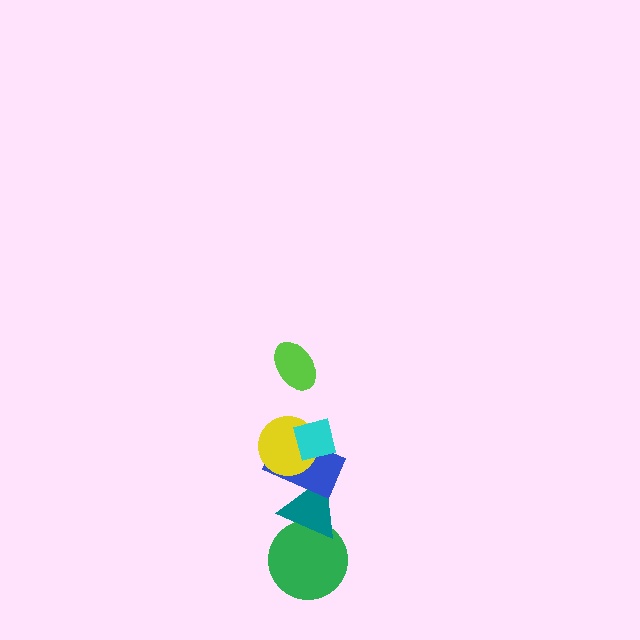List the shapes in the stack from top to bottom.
From top to bottom: the lime ellipse, the cyan square, the yellow circle, the blue rectangle, the teal triangle, the green circle.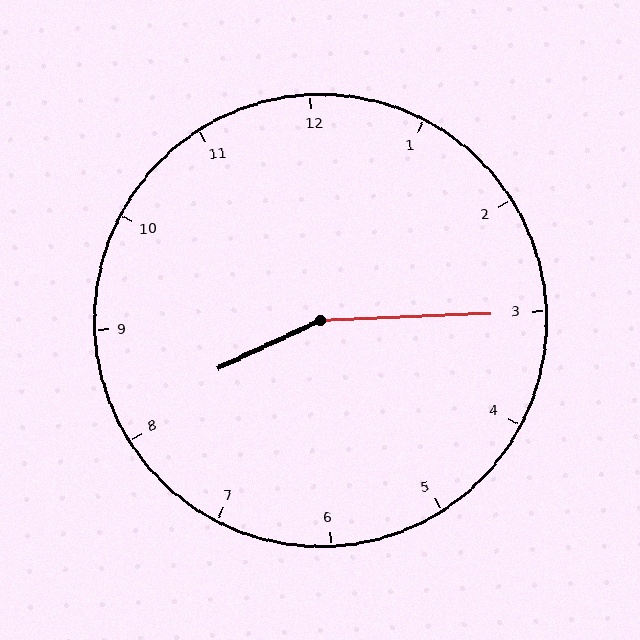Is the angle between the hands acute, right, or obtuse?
It is obtuse.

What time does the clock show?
8:15.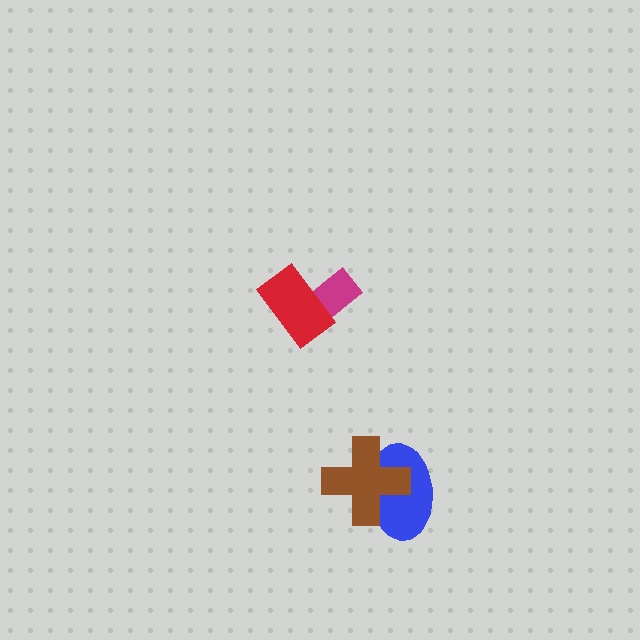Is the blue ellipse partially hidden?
Yes, it is partially covered by another shape.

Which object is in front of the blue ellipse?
The brown cross is in front of the blue ellipse.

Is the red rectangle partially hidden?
No, no other shape covers it.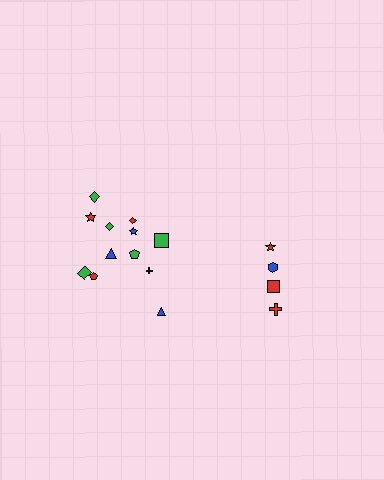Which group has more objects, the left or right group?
The left group.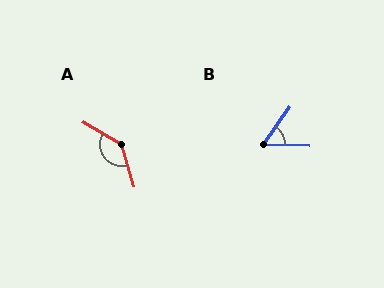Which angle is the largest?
A, at approximately 136 degrees.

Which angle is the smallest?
B, at approximately 57 degrees.